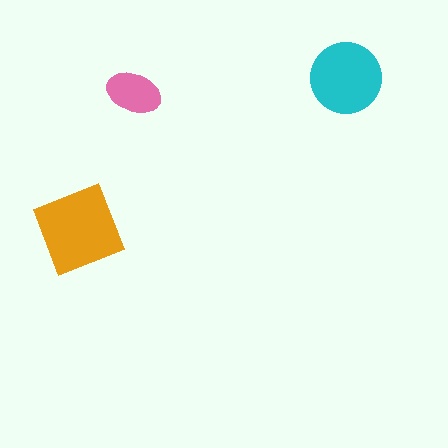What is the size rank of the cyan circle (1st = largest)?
2nd.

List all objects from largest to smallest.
The orange diamond, the cyan circle, the pink ellipse.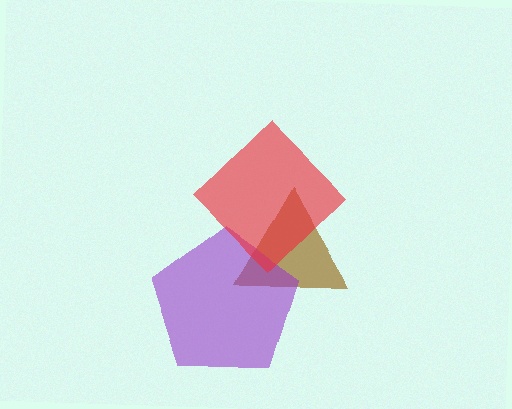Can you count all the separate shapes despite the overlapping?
Yes, there are 3 separate shapes.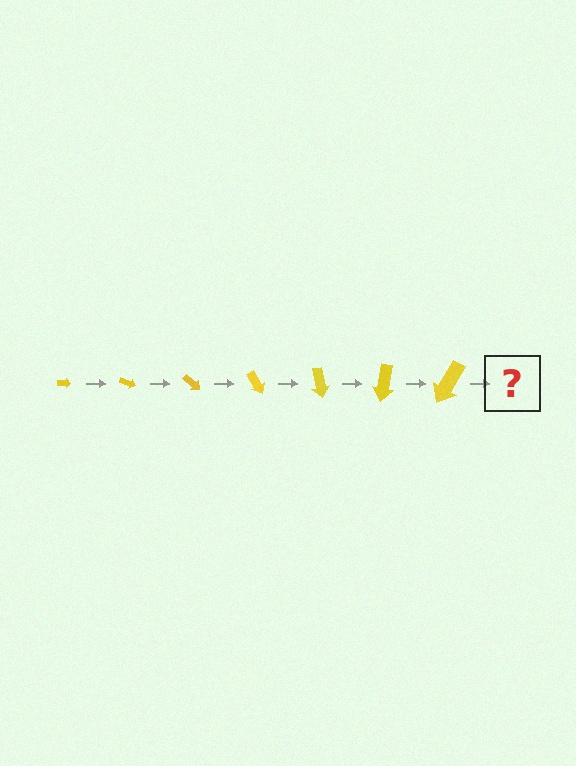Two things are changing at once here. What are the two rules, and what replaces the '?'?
The two rules are that the arrow grows larger each step and it rotates 20 degrees each step. The '?' should be an arrow, larger than the previous one and rotated 140 degrees from the start.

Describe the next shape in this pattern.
It should be an arrow, larger than the previous one and rotated 140 degrees from the start.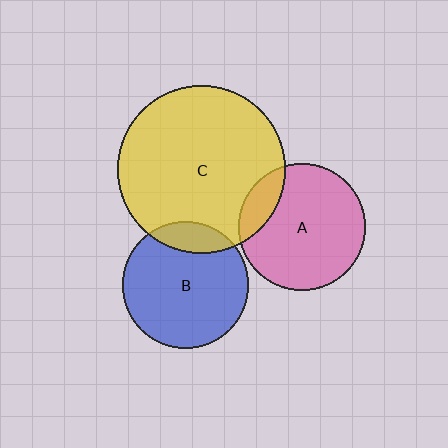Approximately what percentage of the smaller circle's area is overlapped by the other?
Approximately 15%.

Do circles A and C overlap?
Yes.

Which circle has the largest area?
Circle C (yellow).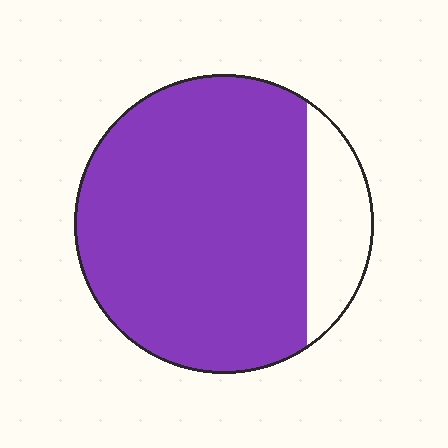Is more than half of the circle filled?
Yes.